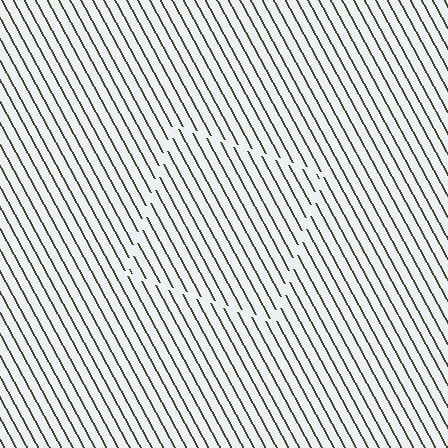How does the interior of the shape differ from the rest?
The interior of the shape contains the same grating, shifted by half a period — the contour is defined by the phase discontinuity where line-ends from the inner and outer gratings abut.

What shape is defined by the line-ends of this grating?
An illusory square. The interior of the shape contains the same grating, shifted by half a period — the contour is defined by the phase discontinuity where line-ends from the inner and outer gratings abut.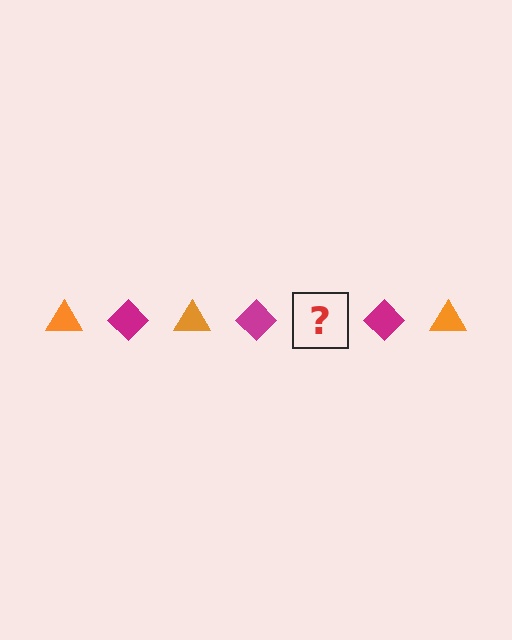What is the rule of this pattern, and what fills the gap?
The rule is that the pattern alternates between orange triangle and magenta diamond. The gap should be filled with an orange triangle.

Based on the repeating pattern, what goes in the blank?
The blank should be an orange triangle.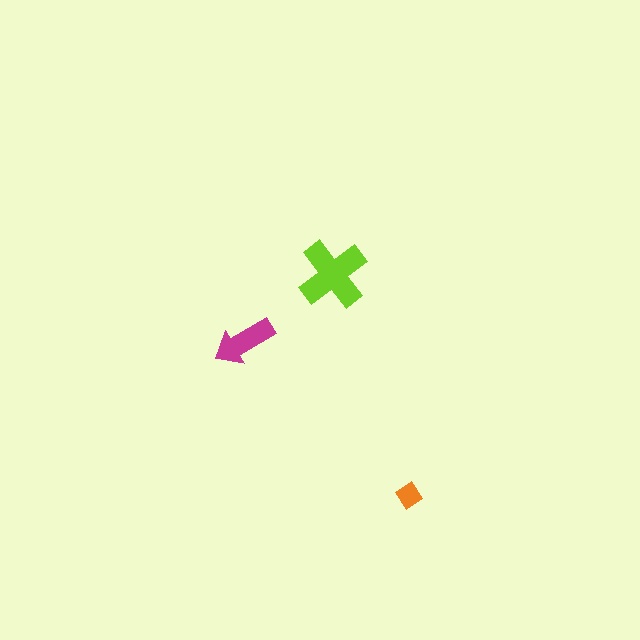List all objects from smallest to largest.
The orange diamond, the magenta arrow, the lime cross.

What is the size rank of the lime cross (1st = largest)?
1st.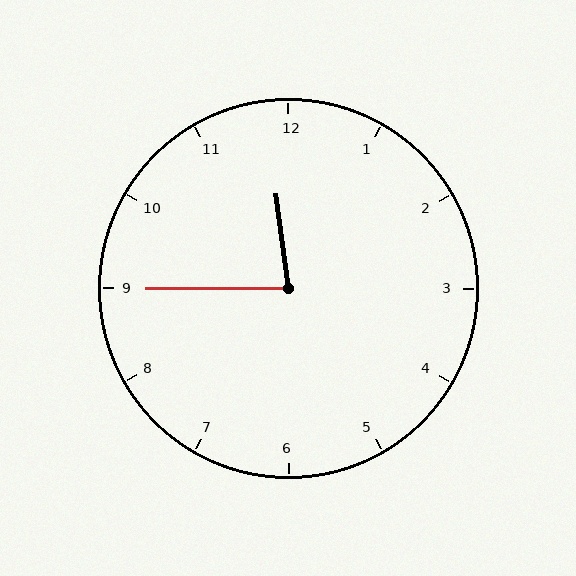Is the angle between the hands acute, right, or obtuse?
It is acute.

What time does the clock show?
11:45.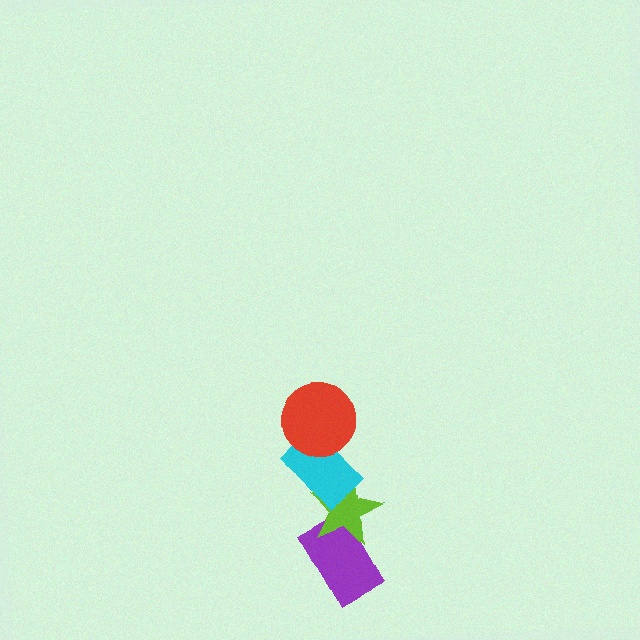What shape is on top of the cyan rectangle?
The red circle is on top of the cyan rectangle.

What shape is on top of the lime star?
The cyan rectangle is on top of the lime star.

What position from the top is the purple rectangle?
The purple rectangle is 4th from the top.